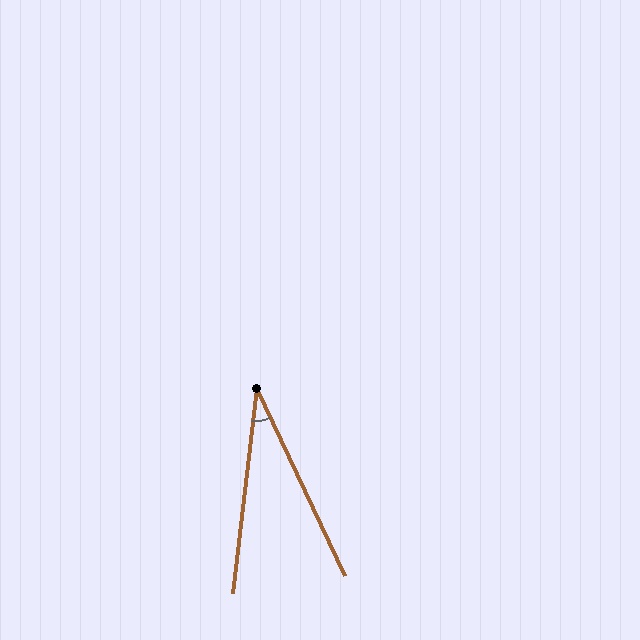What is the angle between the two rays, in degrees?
Approximately 32 degrees.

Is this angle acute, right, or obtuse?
It is acute.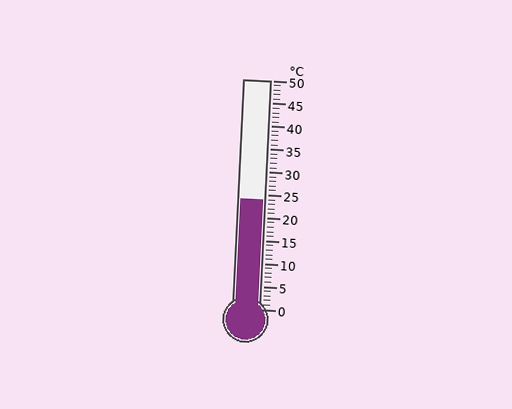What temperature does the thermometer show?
The thermometer shows approximately 24°C.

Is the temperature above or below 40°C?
The temperature is below 40°C.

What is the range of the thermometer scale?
The thermometer scale ranges from 0°C to 50°C.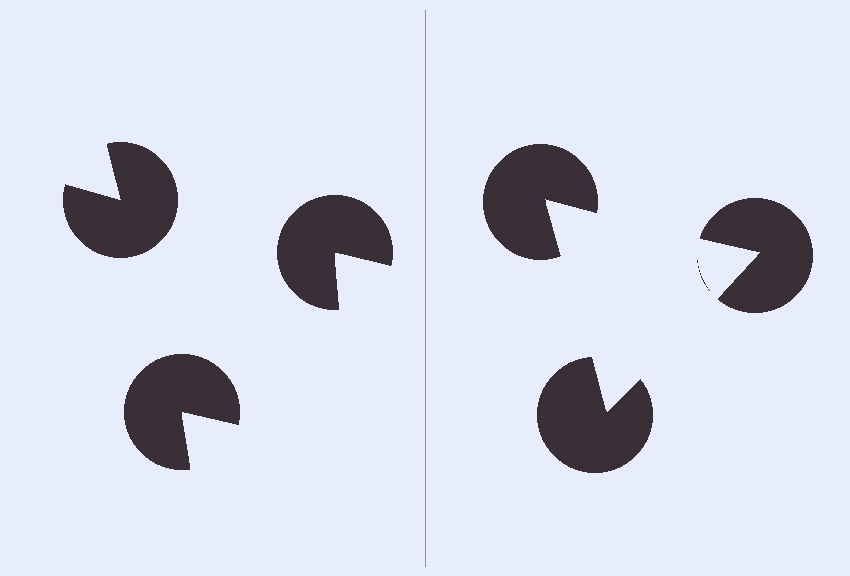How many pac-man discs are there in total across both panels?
6 — 3 on each side.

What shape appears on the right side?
An illusory triangle.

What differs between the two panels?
The pac-man discs are positioned identically on both sides; only the wedge orientations differ. On the right they align to a triangle; on the left they are misaligned.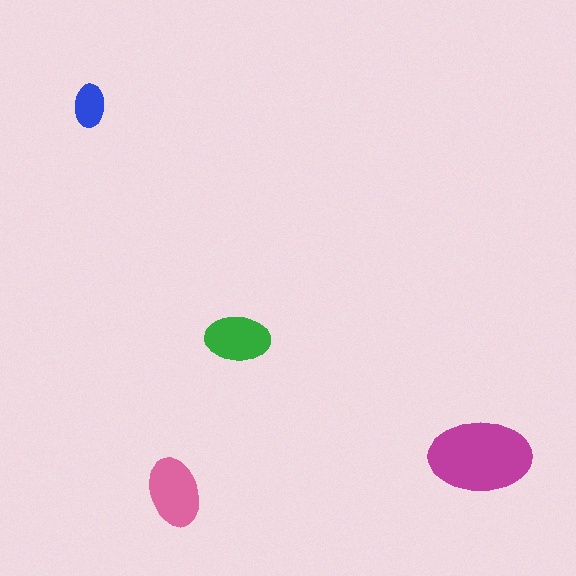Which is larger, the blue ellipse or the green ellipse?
The green one.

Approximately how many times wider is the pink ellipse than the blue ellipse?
About 1.5 times wider.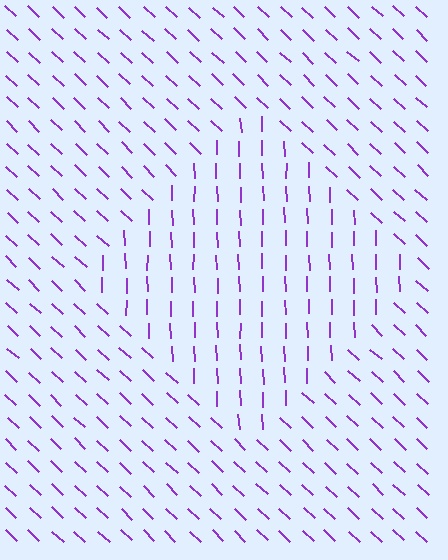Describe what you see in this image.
The image is filled with small purple line segments. A diamond region in the image has lines oriented differently from the surrounding lines, creating a visible texture boundary.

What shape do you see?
I see a diamond.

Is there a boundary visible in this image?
Yes, there is a texture boundary formed by a change in line orientation.